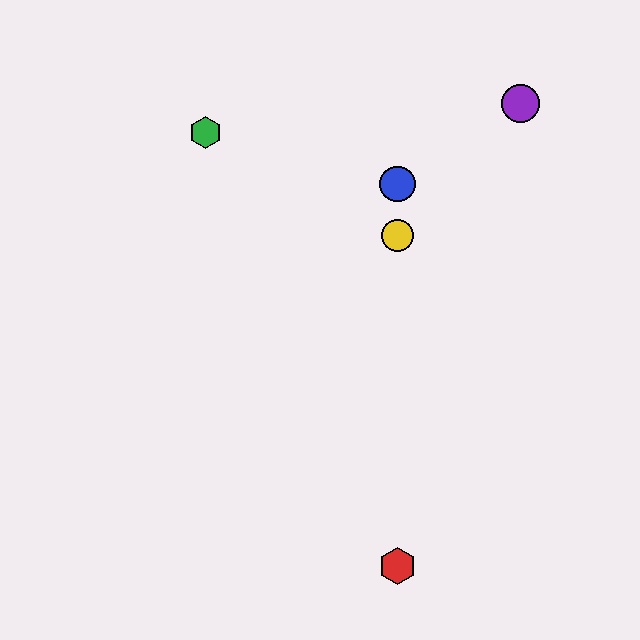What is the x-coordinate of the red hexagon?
The red hexagon is at x≈398.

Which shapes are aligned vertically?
The red hexagon, the blue circle, the yellow circle are aligned vertically.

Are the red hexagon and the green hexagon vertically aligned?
No, the red hexagon is at x≈398 and the green hexagon is at x≈206.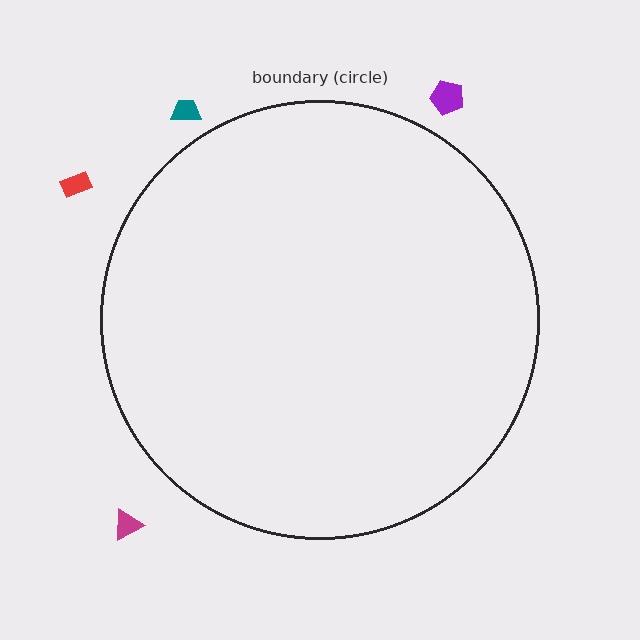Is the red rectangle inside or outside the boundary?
Outside.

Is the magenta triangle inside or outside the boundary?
Outside.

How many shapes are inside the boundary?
0 inside, 4 outside.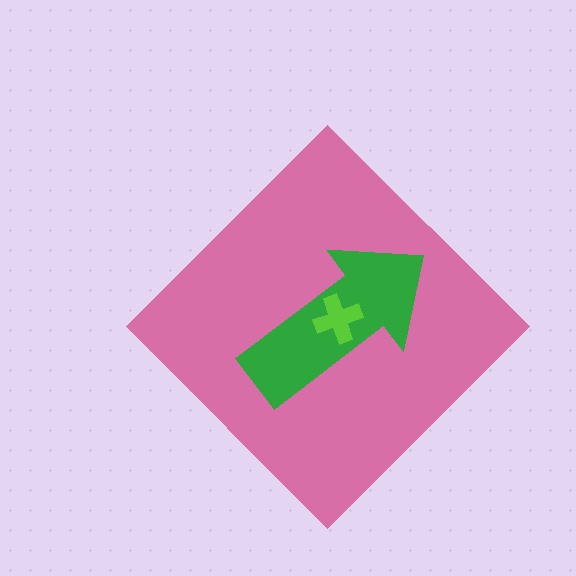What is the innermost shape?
The lime cross.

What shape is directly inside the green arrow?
The lime cross.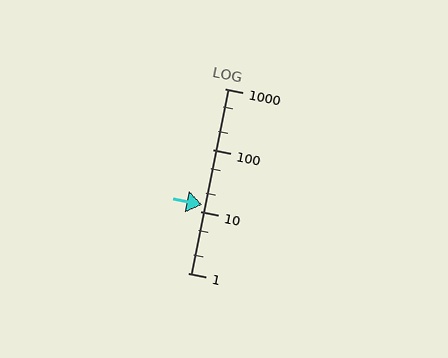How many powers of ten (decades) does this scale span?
The scale spans 3 decades, from 1 to 1000.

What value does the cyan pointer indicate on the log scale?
The pointer indicates approximately 13.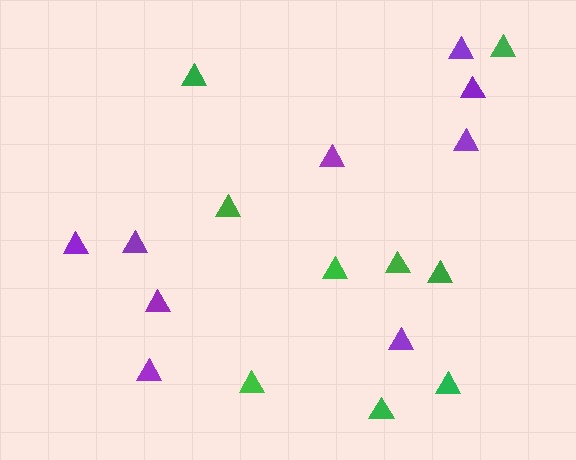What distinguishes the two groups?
There are 2 groups: one group of purple triangles (9) and one group of green triangles (9).